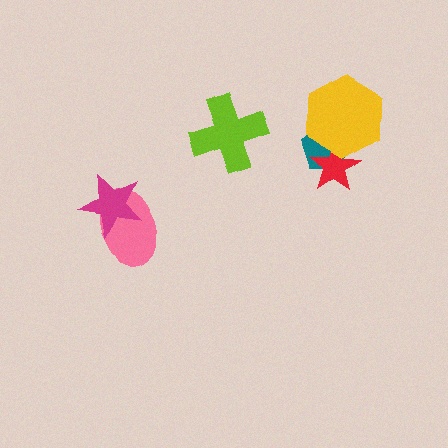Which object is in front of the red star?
The yellow hexagon is in front of the red star.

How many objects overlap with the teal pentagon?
2 objects overlap with the teal pentagon.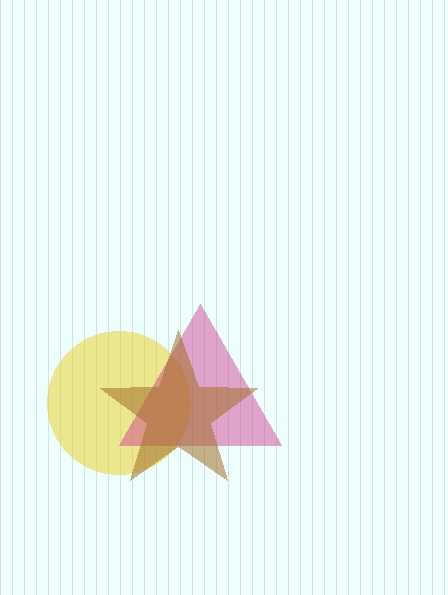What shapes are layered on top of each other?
The layered shapes are: a yellow circle, a magenta triangle, a brown star.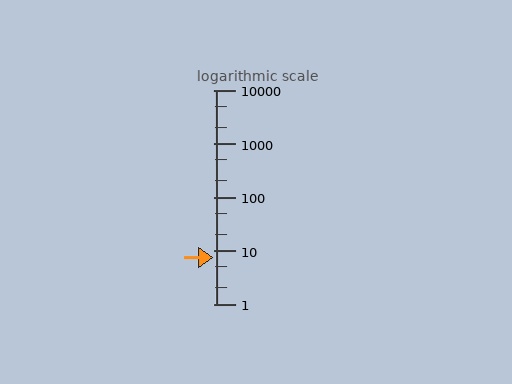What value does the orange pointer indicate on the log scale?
The pointer indicates approximately 7.3.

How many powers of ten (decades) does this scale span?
The scale spans 4 decades, from 1 to 10000.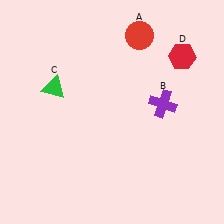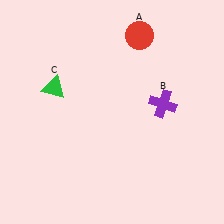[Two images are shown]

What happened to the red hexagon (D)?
The red hexagon (D) was removed in Image 2. It was in the top-right area of Image 1.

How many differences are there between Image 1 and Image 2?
There is 1 difference between the two images.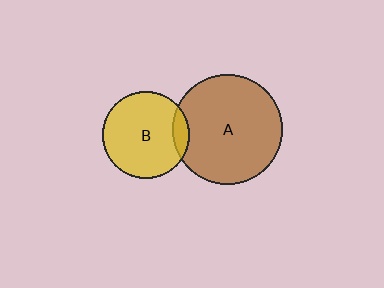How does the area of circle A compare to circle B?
Approximately 1.6 times.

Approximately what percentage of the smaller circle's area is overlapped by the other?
Approximately 10%.